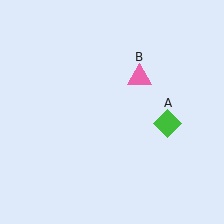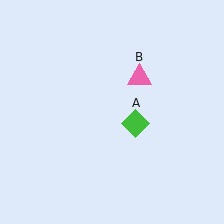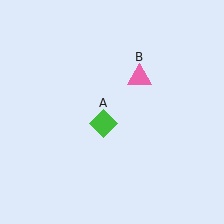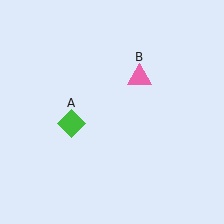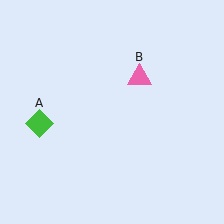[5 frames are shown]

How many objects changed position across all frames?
1 object changed position: green diamond (object A).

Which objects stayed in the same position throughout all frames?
Pink triangle (object B) remained stationary.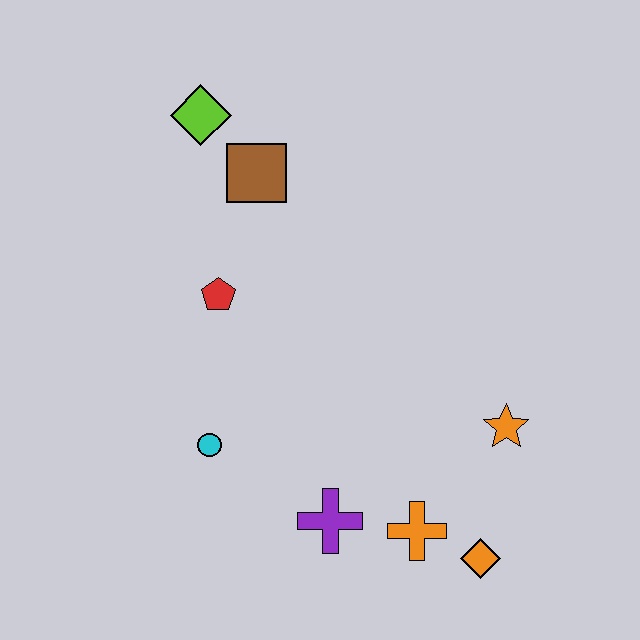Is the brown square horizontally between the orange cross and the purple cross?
No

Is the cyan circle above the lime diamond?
No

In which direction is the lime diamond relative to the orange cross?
The lime diamond is above the orange cross.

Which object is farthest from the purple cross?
The lime diamond is farthest from the purple cross.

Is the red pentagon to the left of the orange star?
Yes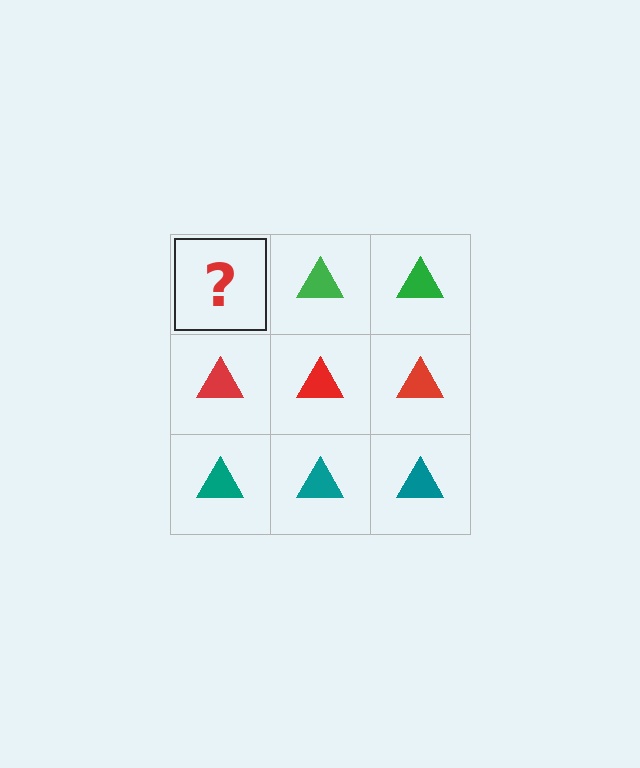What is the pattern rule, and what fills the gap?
The rule is that each row has a consistent color. The gap should be filled with a green triangle.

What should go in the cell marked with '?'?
The missing cell should contain a green triangle.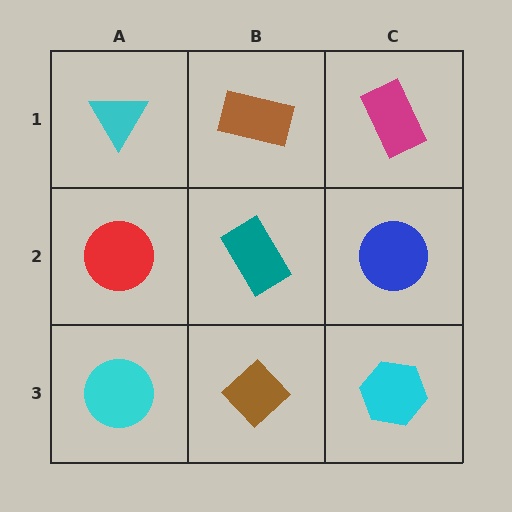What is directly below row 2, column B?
A brown diamond.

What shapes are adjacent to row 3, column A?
A red circle (row 2, column A), a brown diamond (row 3, column B).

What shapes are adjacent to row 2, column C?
A magenta rectangle (row 1, column C), a cyan hexagon (row 3, column C), a teal rectangle (row 2, column B).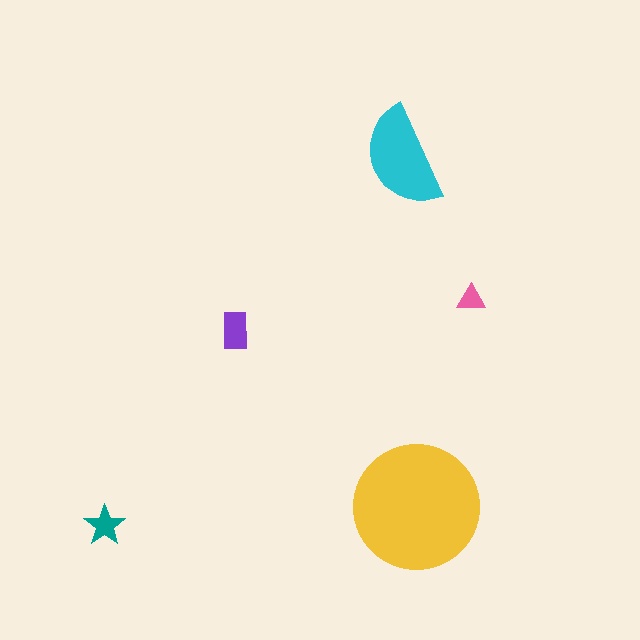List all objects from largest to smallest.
The yellow circle, the cyan semicircle, the purple rectangle, the teal star, the pink triangle.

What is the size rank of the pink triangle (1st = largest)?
5th.